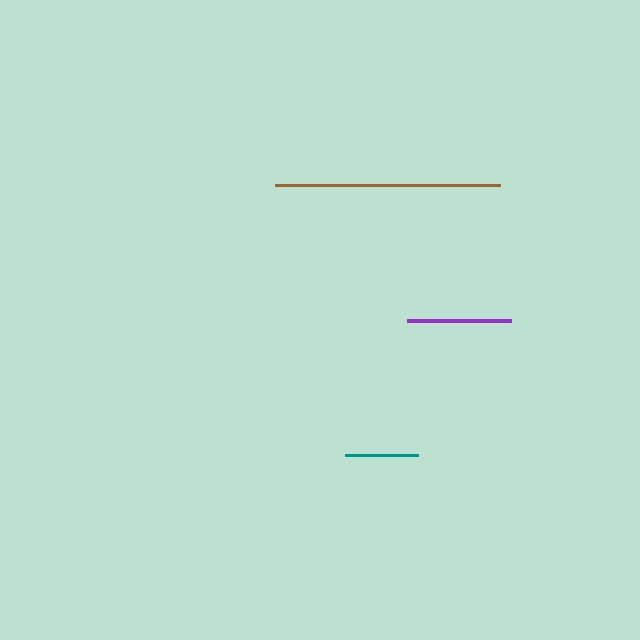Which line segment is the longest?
The brown line is the longest at approximately 224 pixels.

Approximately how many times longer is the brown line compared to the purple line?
The brown line is approximately 2.2 times the length of the purple line.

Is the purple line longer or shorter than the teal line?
The purple line is longer than the teal line.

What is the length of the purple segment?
The purple segment is approximately 104 pixels long.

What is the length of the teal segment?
The teal segment is approximately 73 pixels long.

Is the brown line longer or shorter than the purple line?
The brown line is longer than the purple line.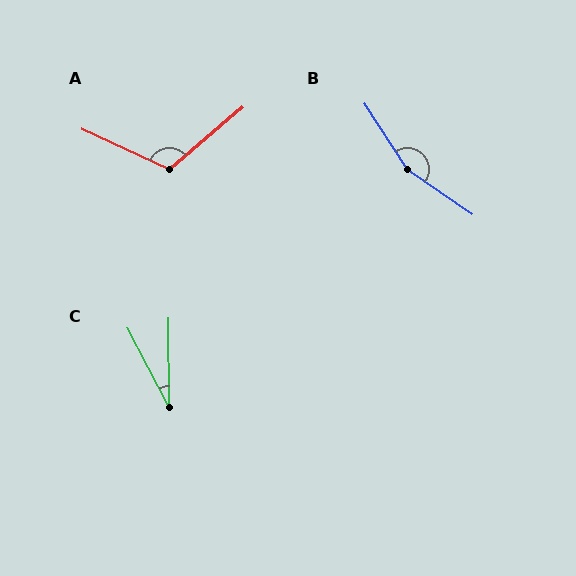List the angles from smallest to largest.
C (27°), A (114°), B (158°).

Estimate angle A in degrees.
Approximately 114 degrees.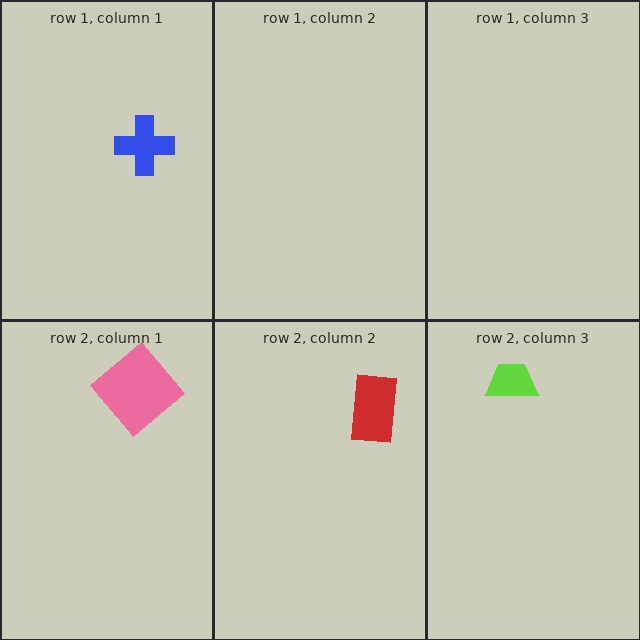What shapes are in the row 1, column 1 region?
The blue cross.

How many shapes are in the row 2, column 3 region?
1.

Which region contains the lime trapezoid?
The row 2, column 3 region.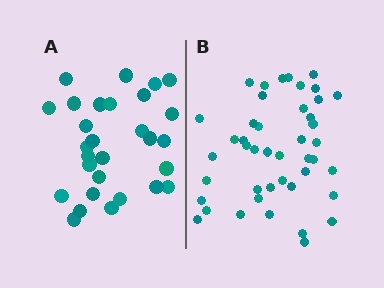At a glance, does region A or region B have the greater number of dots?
Region B (the right region) has more dots.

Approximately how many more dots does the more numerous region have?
Region B has approximately 15 more dots than region A.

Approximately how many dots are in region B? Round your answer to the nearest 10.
About 40 dots. (The exact count is 44, which rounds to 40.)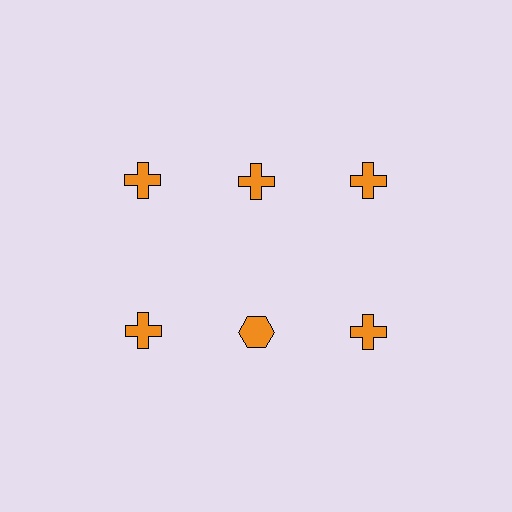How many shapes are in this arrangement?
There are 6 shapes arranged in a grid pattern.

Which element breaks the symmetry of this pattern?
The orange hexagon in the second row, second from left column breaks the symmetry. All other shapes are orange crosses.